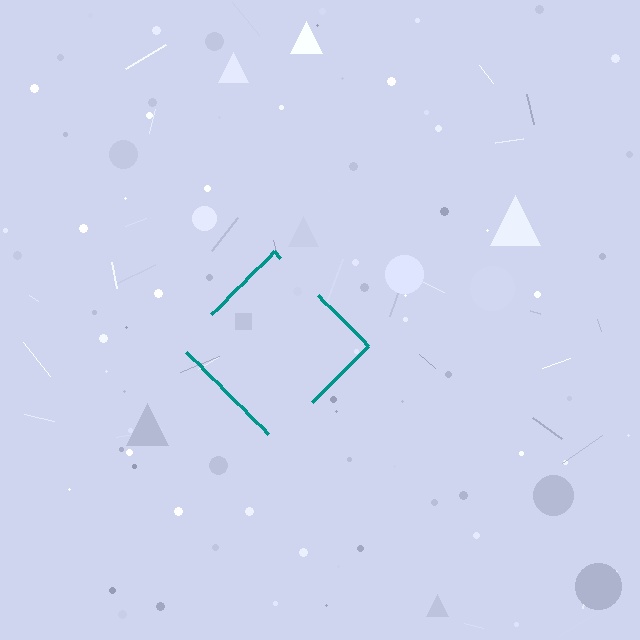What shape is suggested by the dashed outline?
The dashed outline suggests a diamond.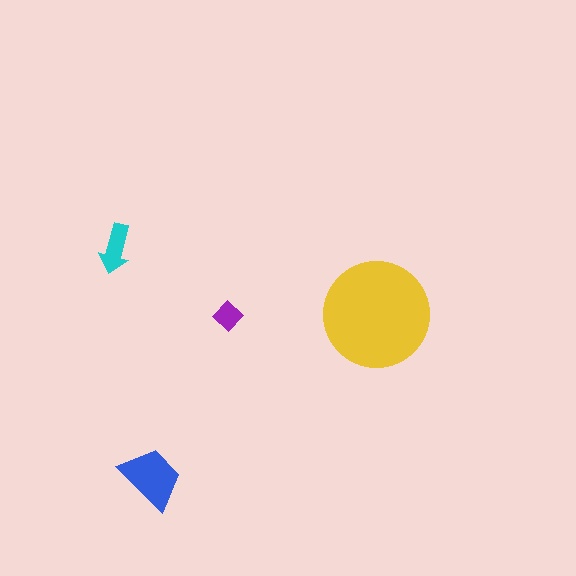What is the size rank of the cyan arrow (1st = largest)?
3rd.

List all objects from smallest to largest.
The purple diamond, the cyan arrow, the blue trapezoid, the yellow circle.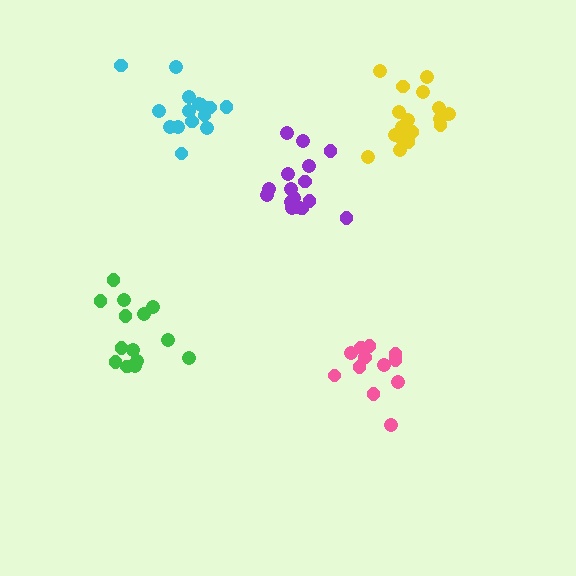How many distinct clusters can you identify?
There are 5 distinct clusters.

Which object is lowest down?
The pink cluster is bottommost.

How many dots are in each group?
Group 1: 16 dots, Group 2: 14 dots, Group 3: 17 dots, Group 4: 12 dots, Group 5: 15 dots (74 total).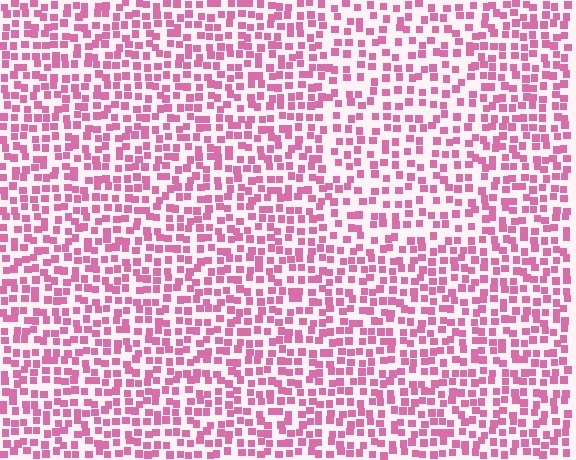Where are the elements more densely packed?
The elements are more densely packed outside the rectangle boundary.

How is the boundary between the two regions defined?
The boundary is defined by a change in element density (approximately 1.4x ratio). All elements are the same color, size, and shape.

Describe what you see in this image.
The image contains small pink elements arranged at two different densities. A rectangle-shaped region is visible where the elements are less densely packed than the surrounding area.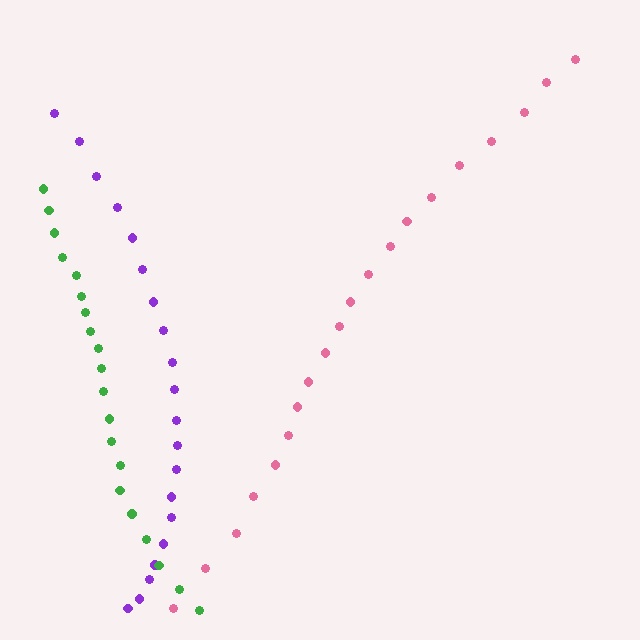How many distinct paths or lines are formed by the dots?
There are 3 distinct paths.